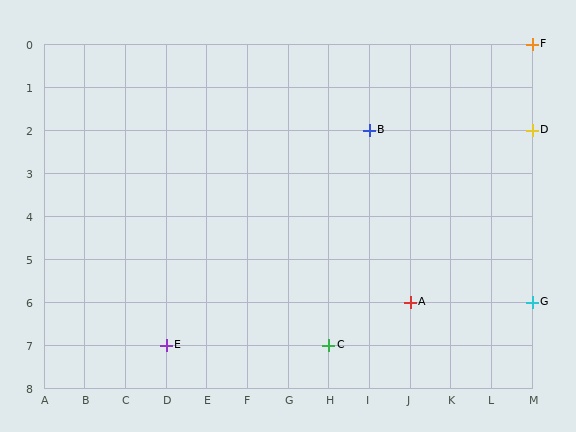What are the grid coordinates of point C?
Point C is at grid coordinates (H, 7).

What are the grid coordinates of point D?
Point D is at grid coordinates (M, 2).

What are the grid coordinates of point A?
Point A is at grid coordinates (J, 6).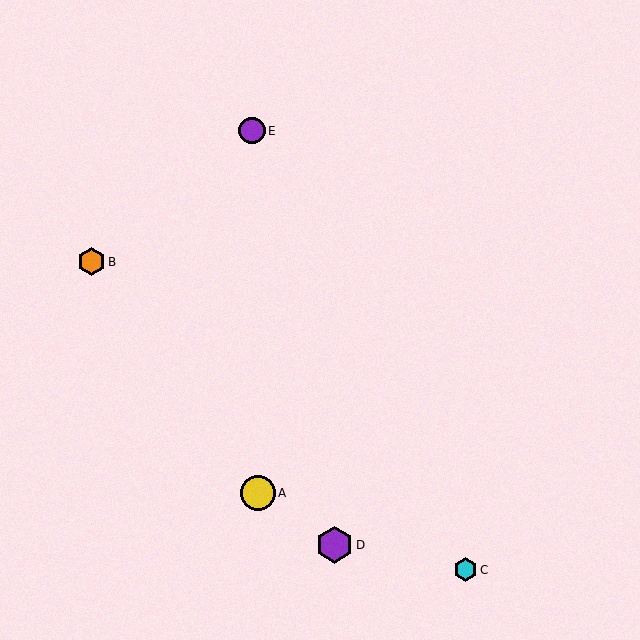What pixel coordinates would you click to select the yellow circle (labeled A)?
Click at (258, 493) to select the yellow circle A.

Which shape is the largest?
The purple hexagon (labeled D) is the largest.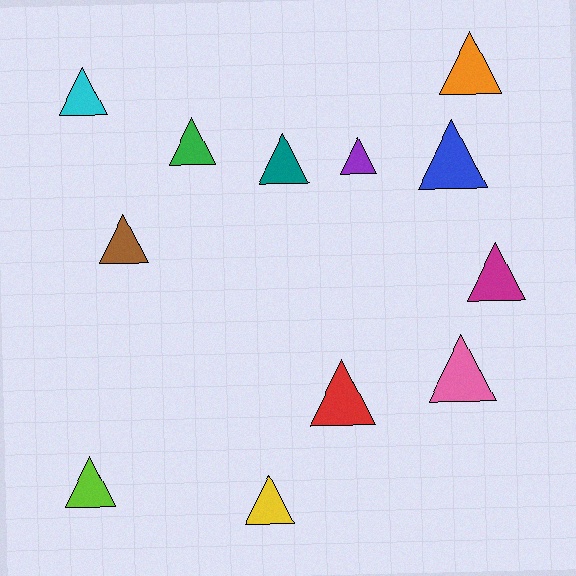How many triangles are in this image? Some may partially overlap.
There are 12 triangles.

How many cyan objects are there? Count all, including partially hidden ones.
There is 1 cyan object.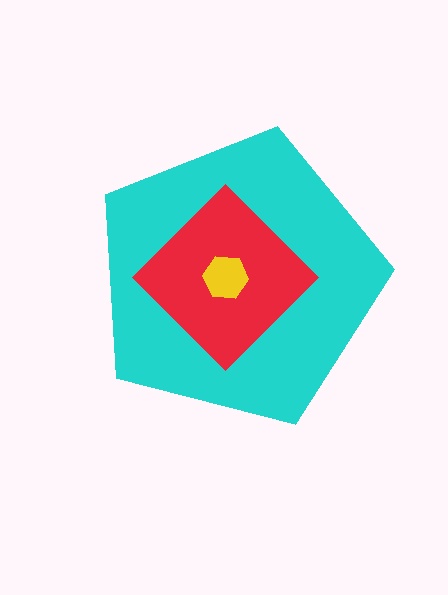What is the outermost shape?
The cyan pentagon.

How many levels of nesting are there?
3.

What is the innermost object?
The yellow hexagon.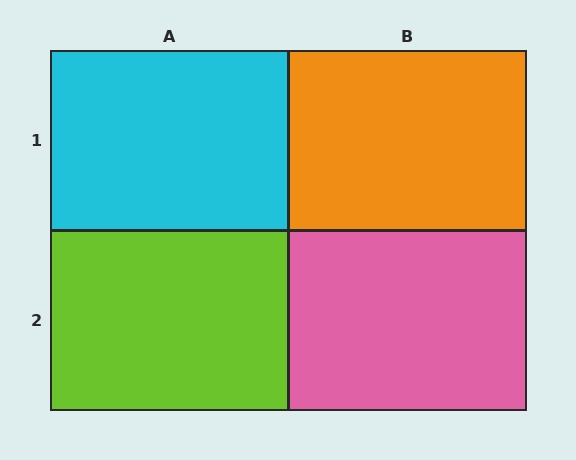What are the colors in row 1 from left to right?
Cyan, orange.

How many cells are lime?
1 cell is lime.